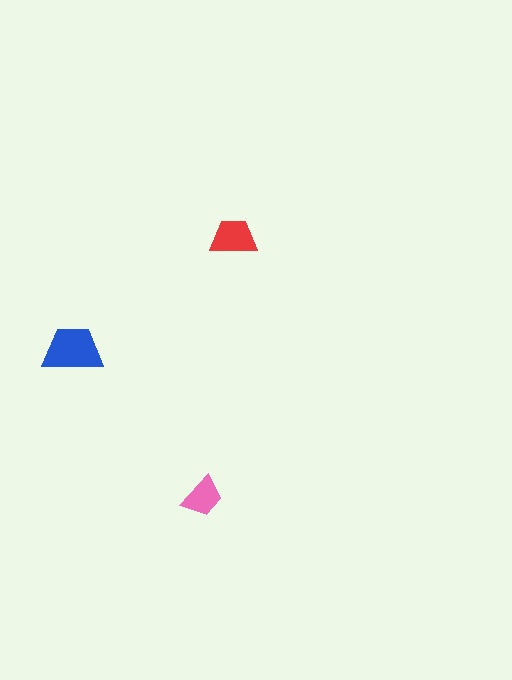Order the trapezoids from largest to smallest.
the blue one, the red one, the pink one.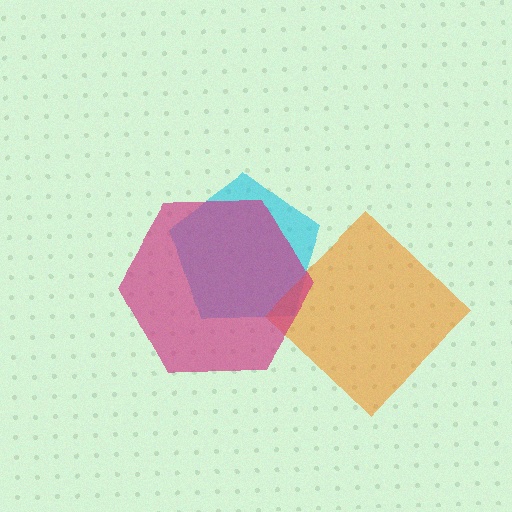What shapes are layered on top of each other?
The layered shapes are: a cyan pentagon, an orange diamond, a magenta hexagon.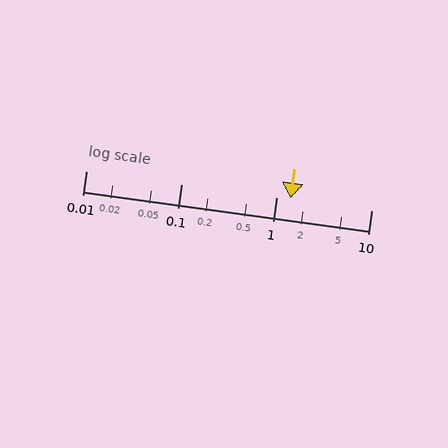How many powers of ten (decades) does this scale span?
The scale spans 3 decades, from 0.01 to 10.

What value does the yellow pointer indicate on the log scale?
The pointer indicates approximately 1.4.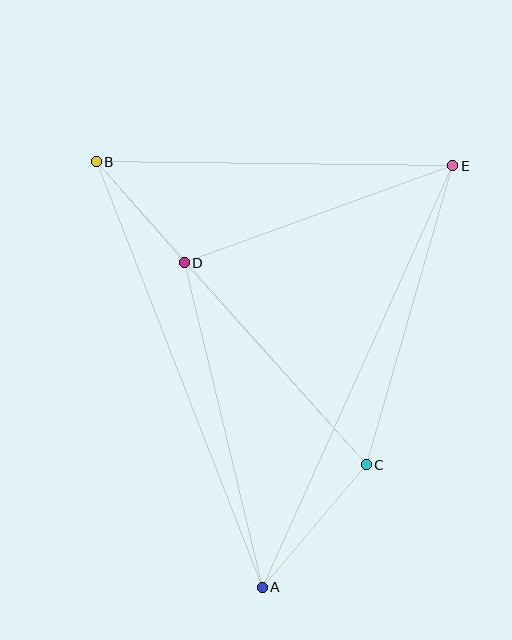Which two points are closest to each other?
Points B and D are closest to each other.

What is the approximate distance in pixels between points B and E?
The distance between B and E is approximately 356 pixels.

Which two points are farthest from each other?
Points A and E are farthest from each other.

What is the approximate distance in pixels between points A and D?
The distance between A and D is approximately 334 pixels.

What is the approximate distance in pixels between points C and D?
The distance between C and D is approximately 272 pixels.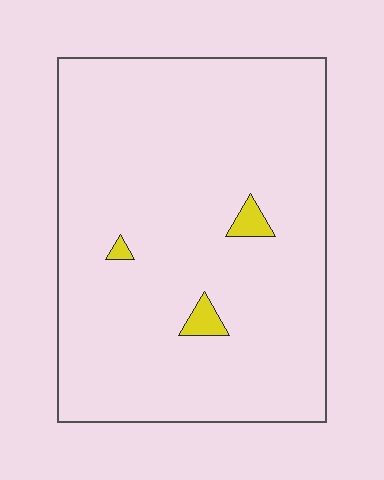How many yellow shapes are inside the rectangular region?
3.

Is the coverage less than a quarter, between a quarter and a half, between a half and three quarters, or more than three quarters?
Less than a quarter.